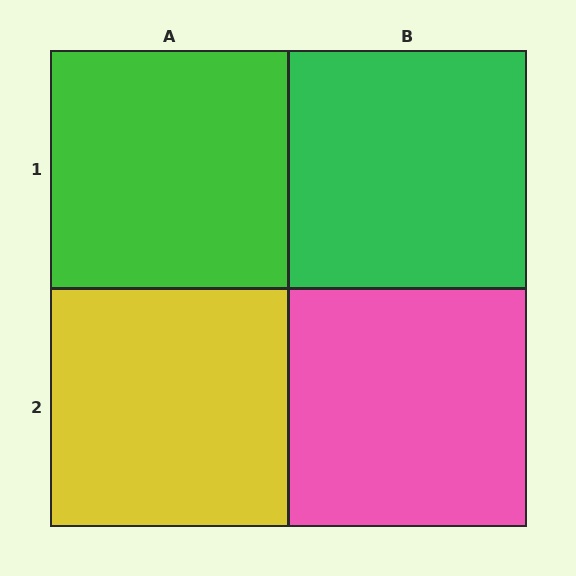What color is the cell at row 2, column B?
Pink.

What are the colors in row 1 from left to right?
Green, green.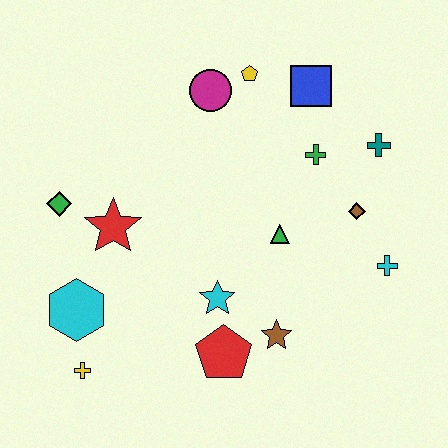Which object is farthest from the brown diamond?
The yellow cross is farthest from the brown diamond.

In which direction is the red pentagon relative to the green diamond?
The red pentagon is to the right of the green diamond.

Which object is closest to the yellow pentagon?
The magenta circle is closest to the yellow pentagon.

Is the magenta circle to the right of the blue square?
No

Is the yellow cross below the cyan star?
Yes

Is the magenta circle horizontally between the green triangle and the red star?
Yes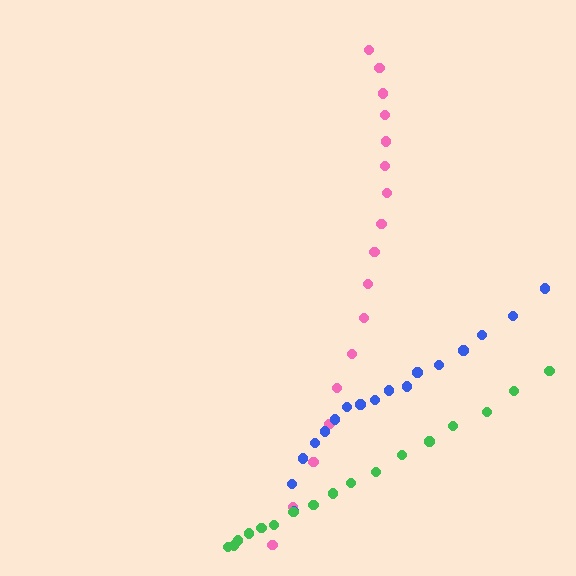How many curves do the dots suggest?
There are 3 distinct paths.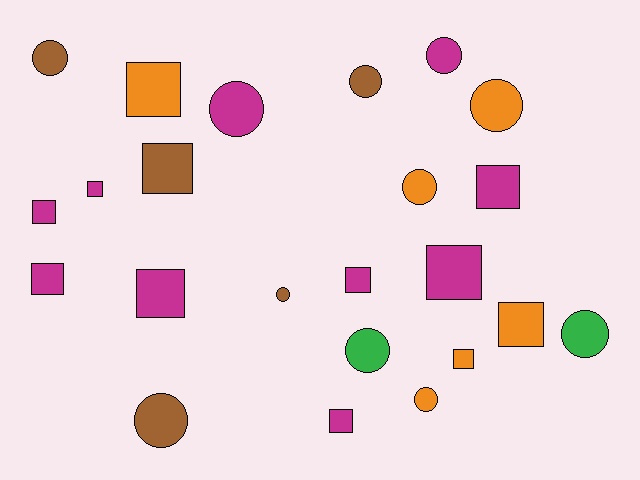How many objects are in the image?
There are 23 objects.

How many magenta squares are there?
There are 8 magenta squares.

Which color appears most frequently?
Magenta, with 10 objects.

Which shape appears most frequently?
Square, with 12 objects.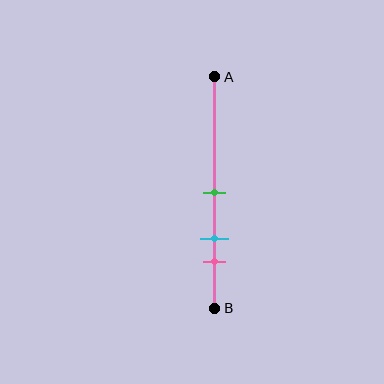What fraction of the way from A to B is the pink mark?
The pink mark is approximately 80% (0.8) of the way from A to B.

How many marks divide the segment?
There are 3 marks dividing the segment.